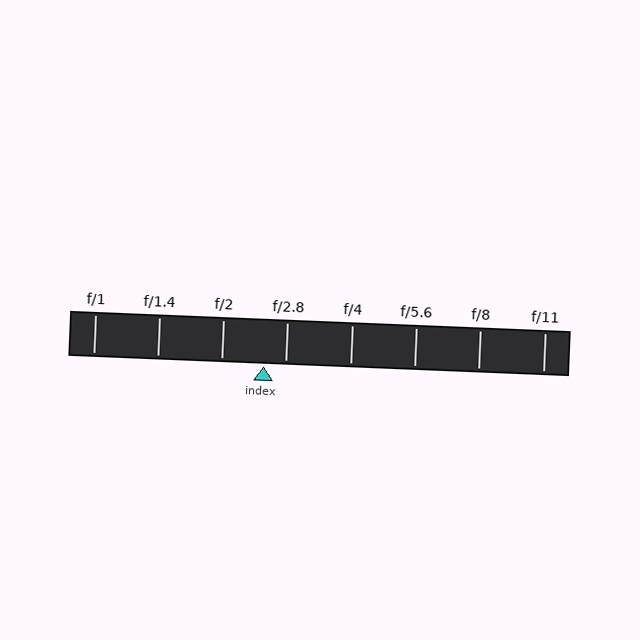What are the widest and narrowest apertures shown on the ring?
The widest aperture shown is f/1 and the narrowest is f/11.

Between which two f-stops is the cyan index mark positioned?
The index mark is between f/2 and f/2.8.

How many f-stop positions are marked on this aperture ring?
There are 8 f-stop positions marked.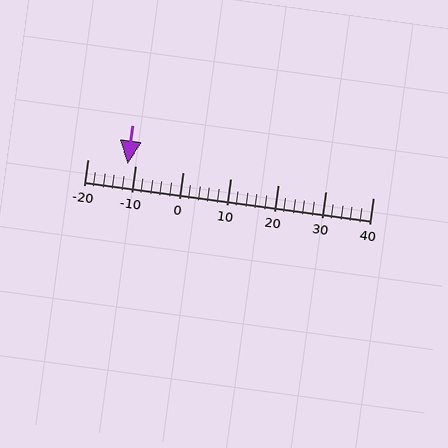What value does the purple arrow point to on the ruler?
The purple arrow points to approximately -12.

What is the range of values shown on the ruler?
The ruler shows values from -20 to 40.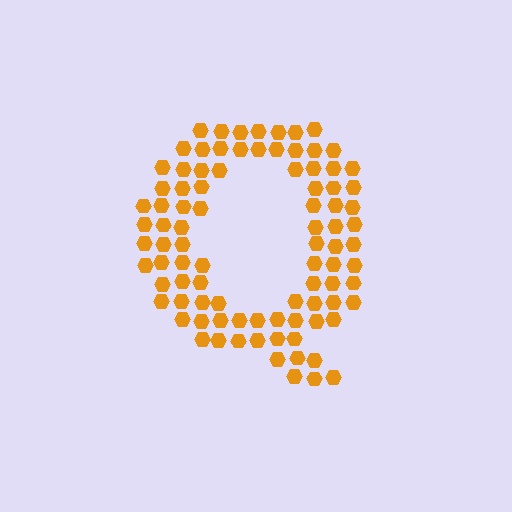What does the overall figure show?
The overall figure shows the letter Q.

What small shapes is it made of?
It is made of small hexagons.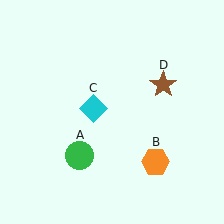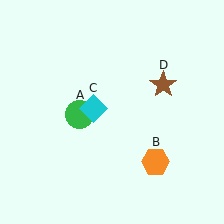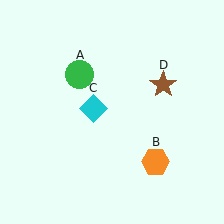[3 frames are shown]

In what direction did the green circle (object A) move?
The green circle (object A) moved up.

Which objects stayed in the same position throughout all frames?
Orange hexagon (object B) and cyan diamond (object C) and brown star (object D) remained stationary.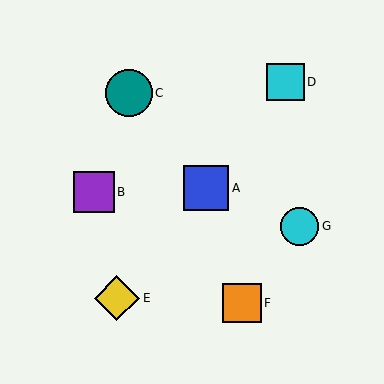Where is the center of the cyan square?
The center of the cyan square is at (285, 82).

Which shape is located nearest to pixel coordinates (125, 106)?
The teal circle (labeled C) at (129, 93) is nearest to that location.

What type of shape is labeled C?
Shape C is a teal circle.